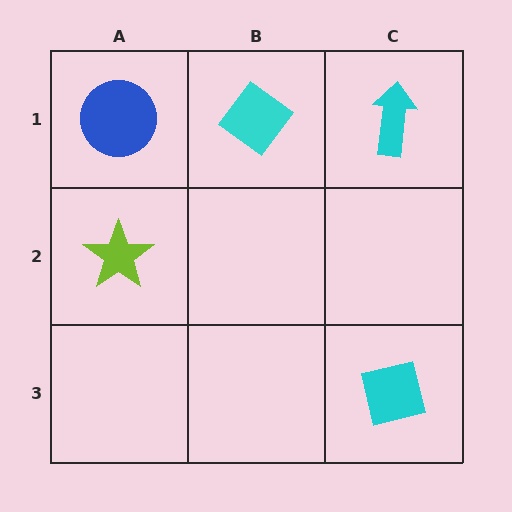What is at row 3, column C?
A cyan square.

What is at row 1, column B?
A cyan diamond.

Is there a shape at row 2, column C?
No, that cell is empty.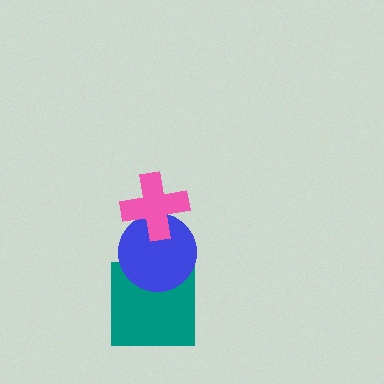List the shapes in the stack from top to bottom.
From top to bottom: the pink cross, the blue circle, the teal square.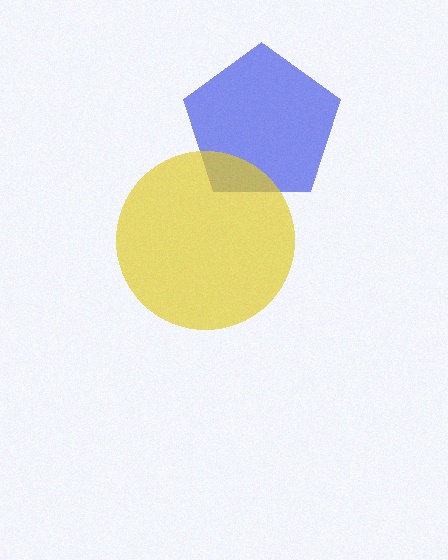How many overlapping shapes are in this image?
There are 2 overlapping shapes in the image.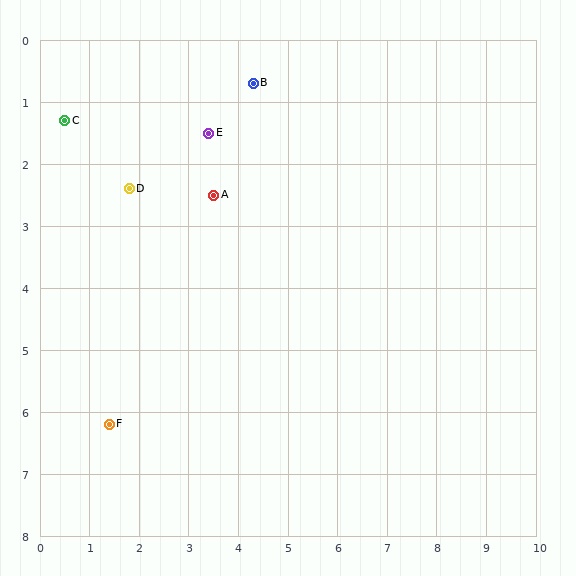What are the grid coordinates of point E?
Point E is at approximately (3.4, 1.5).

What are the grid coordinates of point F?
Point F is at approximately (1.4, 6.2).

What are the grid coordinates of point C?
Point C is at approximately (0.5, 1.3).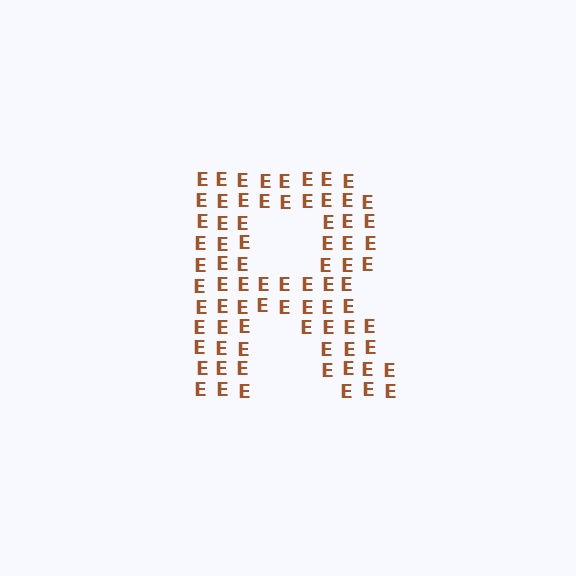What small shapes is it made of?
It is made of small letter E's.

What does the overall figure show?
The overall figure shows the letter R.